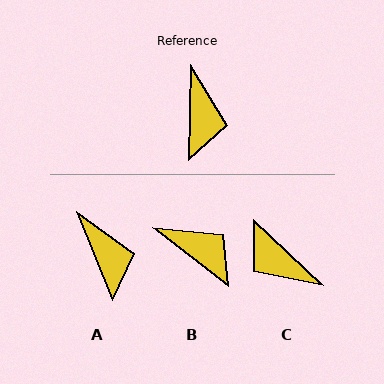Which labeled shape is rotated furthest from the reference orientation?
C, about 132 degrees away.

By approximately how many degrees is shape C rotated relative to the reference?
Approximately 132 degrees clockwise.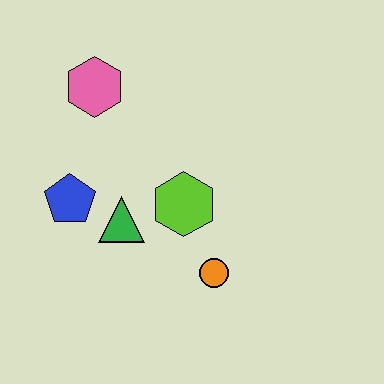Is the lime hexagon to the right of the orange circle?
No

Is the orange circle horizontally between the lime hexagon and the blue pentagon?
No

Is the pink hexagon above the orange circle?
Yes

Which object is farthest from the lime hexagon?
The pink hexagon is farthest from the lime hexagon.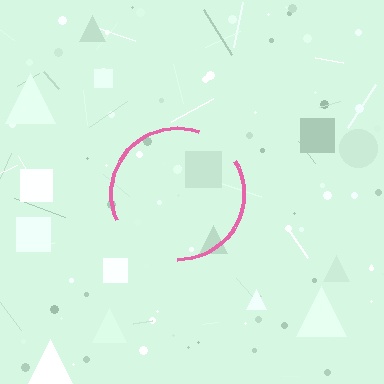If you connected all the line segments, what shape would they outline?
They would outline a circle.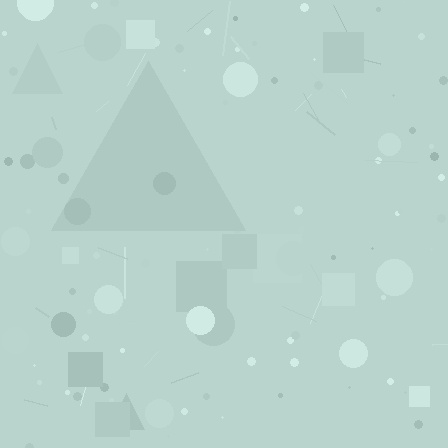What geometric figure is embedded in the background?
A triangle is embedded in the background.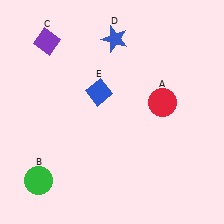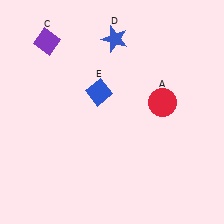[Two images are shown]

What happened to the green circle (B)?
The green circle (B) was removed in Image 2. It was in the bottom-left area of Image 1.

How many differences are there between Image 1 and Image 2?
There is 1 difference between the two images.